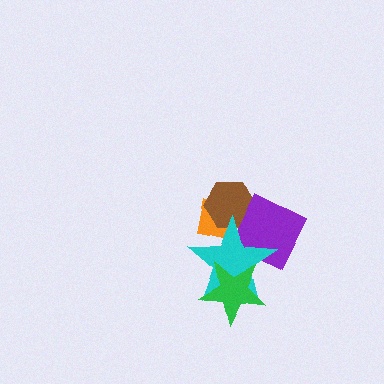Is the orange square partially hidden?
Yes, it is partially covered by another shape.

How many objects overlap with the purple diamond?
3 objects overlap with the purple diamond.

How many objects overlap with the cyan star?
4 objects overlap with the cyan star.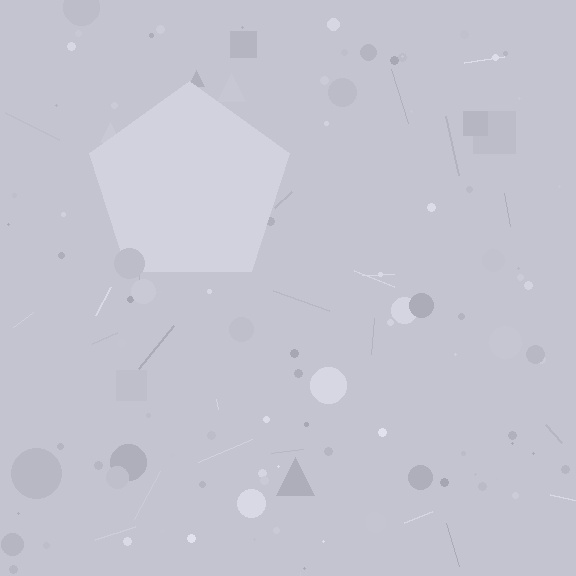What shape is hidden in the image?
A pentagon is hidden in the image.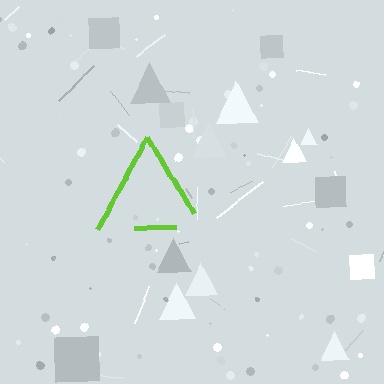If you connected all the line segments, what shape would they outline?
They would outline a triangle.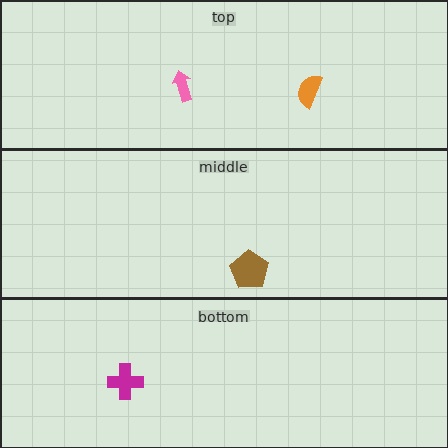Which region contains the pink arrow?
The top region.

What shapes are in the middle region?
The brown pentagon.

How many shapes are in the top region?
2.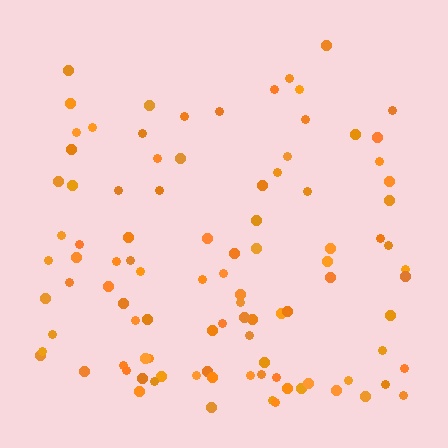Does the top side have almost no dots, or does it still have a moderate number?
Still a moderate number, just noticeably fewer than the bottom.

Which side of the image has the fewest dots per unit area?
The top.